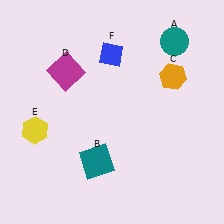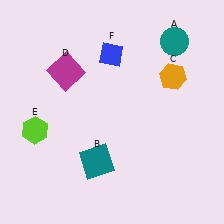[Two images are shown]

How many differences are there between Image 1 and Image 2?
There is 1 difference between the two images.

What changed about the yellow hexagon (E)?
In Image 1, E is yellow. In Image 2, it changed to lime.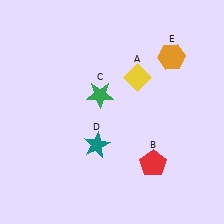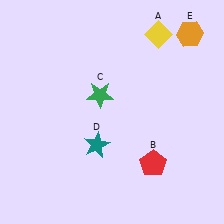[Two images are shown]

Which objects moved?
The objects that moved are: the yellow diamond (A), the orange hexagon (E).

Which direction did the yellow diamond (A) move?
The yellow diamond (A) moved up.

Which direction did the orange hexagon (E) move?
The orange hexagon (E) moved up.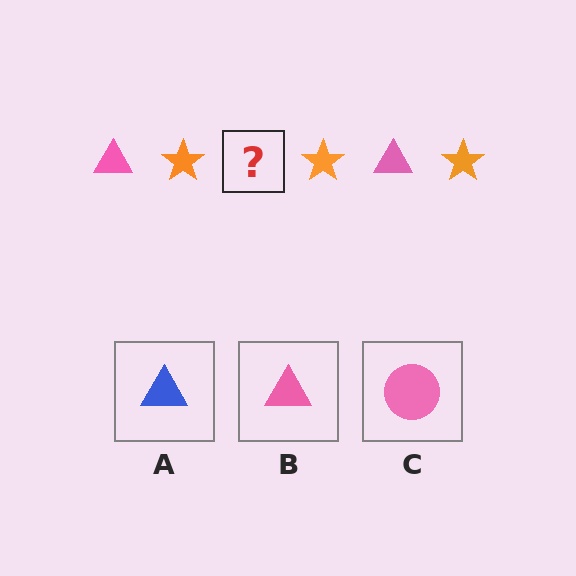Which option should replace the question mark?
Option B.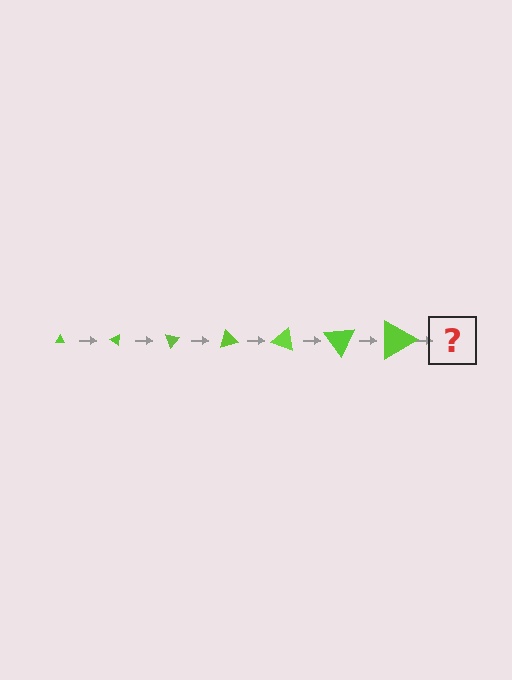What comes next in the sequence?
The next element should be a triangle, larger than the previous one and rotated 245 degrees from the start.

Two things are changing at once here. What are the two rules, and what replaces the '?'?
The two rules are that the triangle grows larger each step and it rotates 35 degrees each step. The '?' should be a triangle, larger than the previous one and rotated 245 degrees from the start.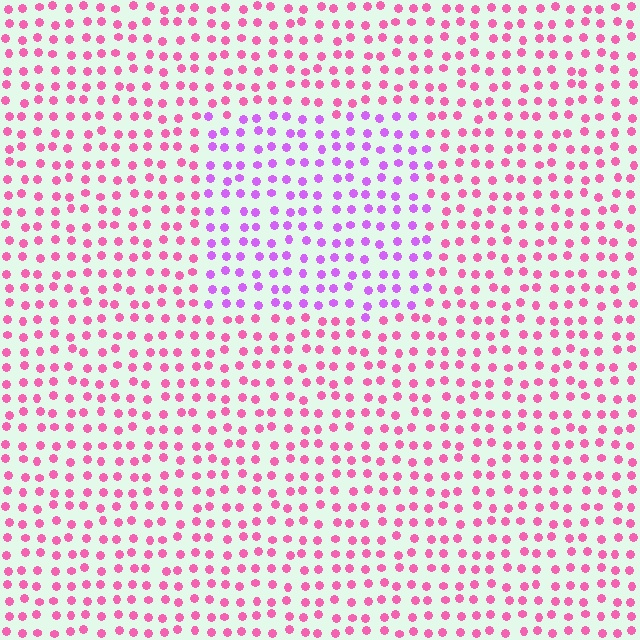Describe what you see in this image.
The image is filled with small pink elements in a uniform arrangement. A rectangle-shaped region is visible where the elements are tinted to a slightly different hue, forming a subtle color boundary.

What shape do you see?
I see a rectangle.